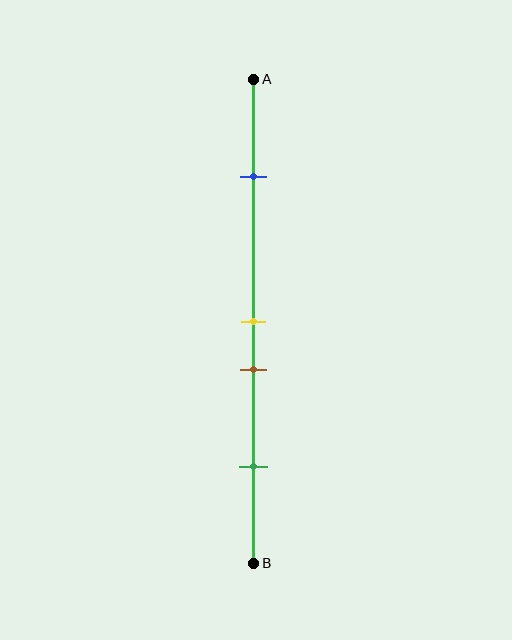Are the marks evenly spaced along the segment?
No, the marks are not evenly spaced.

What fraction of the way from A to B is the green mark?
The green mark is approximately 80% (0.8) of the way from A to B.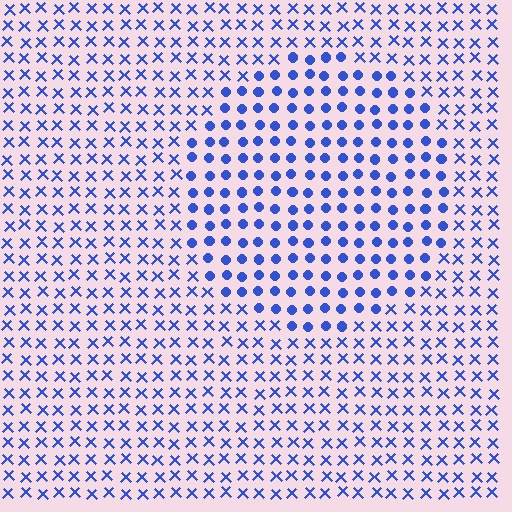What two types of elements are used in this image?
The image uses circles inside the circle region and X marks outside it.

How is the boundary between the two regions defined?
The boundary is defined by a change in element shape: circles inside vs. X marks outside. All elements share the same color and spacing.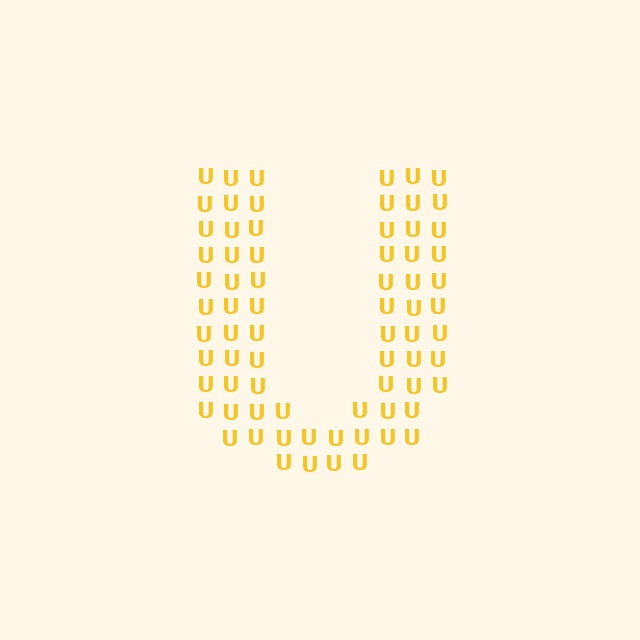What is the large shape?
The large shape is the letter U.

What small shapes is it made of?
It is made of small letter U's.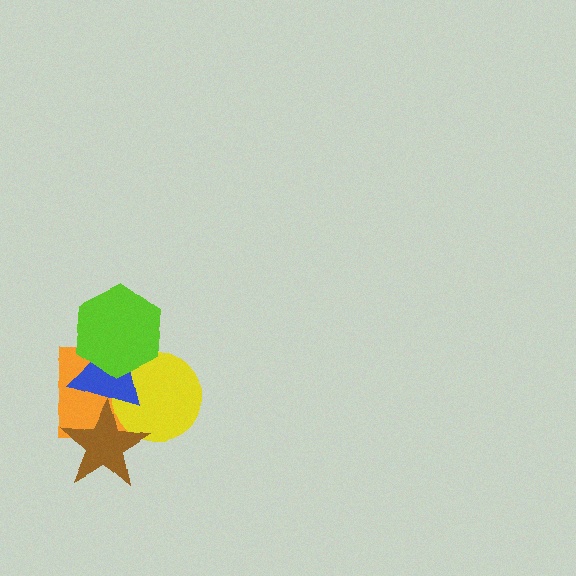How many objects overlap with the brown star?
3 objects overlap with the brown star.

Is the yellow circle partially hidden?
Yes, it is partially covered by another shape.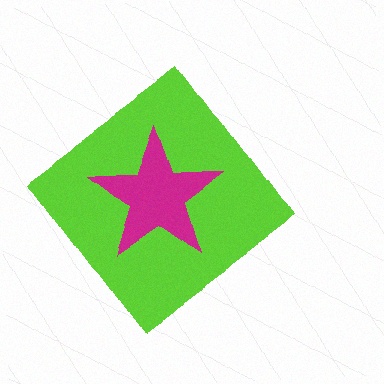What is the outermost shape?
The lime diamond.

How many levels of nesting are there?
2.